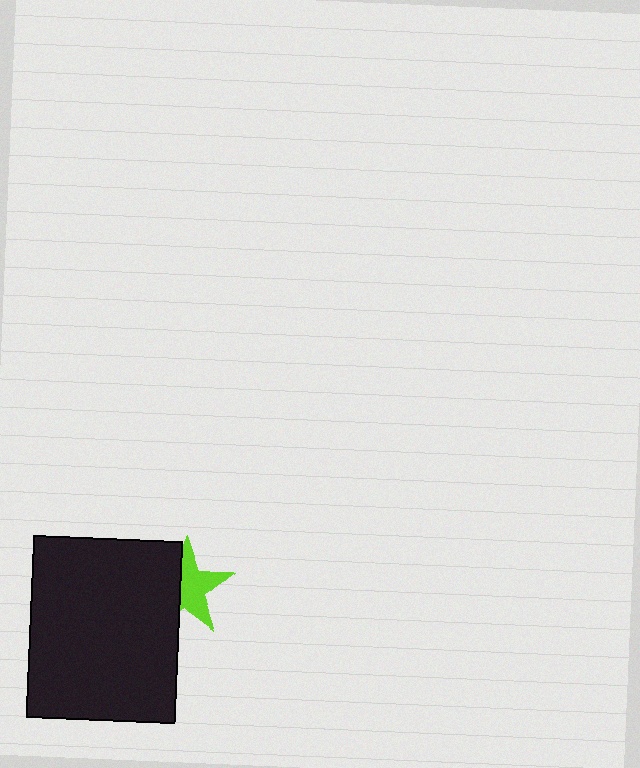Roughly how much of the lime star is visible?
About half of it is visible (roughly 59%).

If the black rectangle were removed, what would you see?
You would see the complete lime star.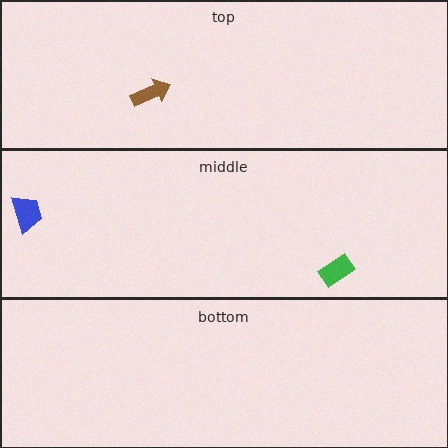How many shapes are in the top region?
1.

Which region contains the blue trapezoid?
The middle region.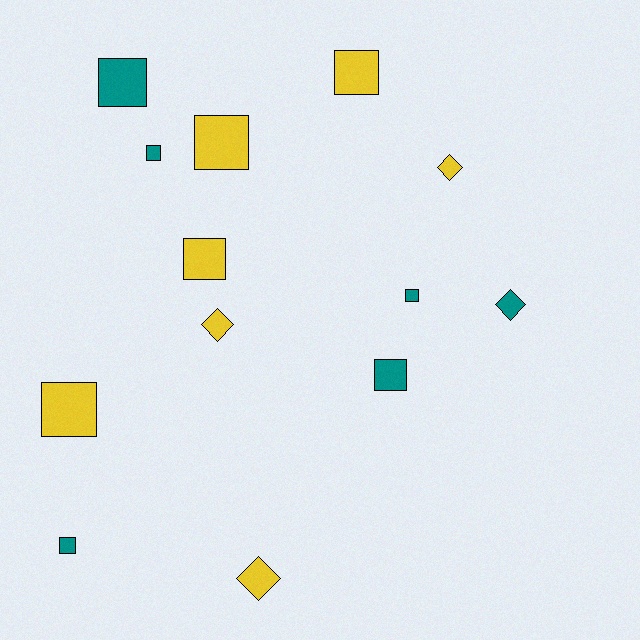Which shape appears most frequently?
Square, with 9 objects.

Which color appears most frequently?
Yellow, with 7 objects.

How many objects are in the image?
There are 13 objects.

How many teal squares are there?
There are 5 teal squares.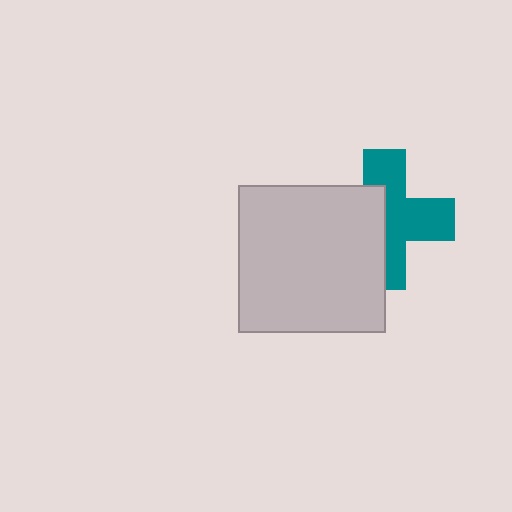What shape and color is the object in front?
The object in front is a light gray square.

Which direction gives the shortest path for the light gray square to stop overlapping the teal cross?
Moving left gives the shortest separation.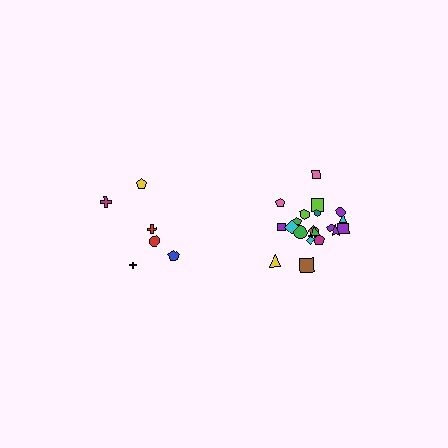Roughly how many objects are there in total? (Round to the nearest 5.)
Roughly 30 objects in total.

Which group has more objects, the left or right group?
The right group.